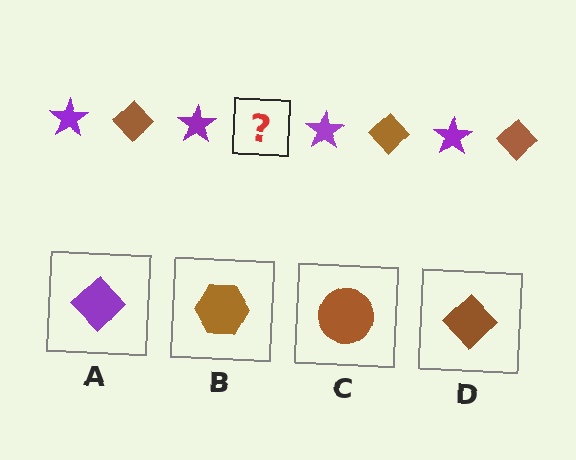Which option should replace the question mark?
Option D.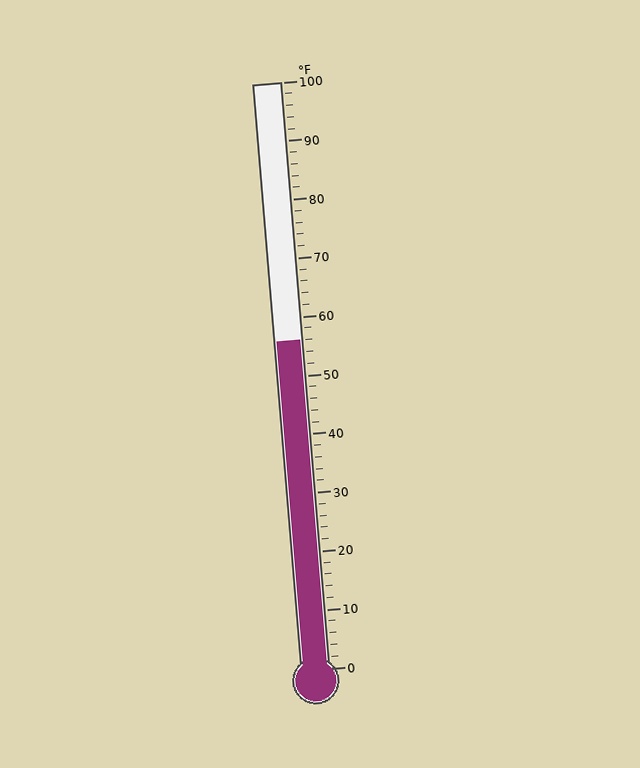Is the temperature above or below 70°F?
The temperature is below 70°F.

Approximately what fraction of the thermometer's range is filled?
The thermometer is filled to approximately 55% of its range.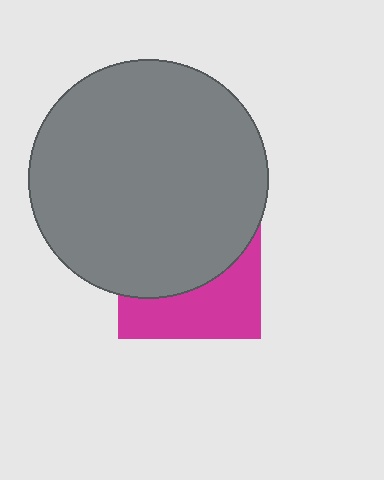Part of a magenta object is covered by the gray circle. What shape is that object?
It is a square.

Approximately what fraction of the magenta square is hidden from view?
Roughly 60% of the magenta square is hidden behind the gray circle.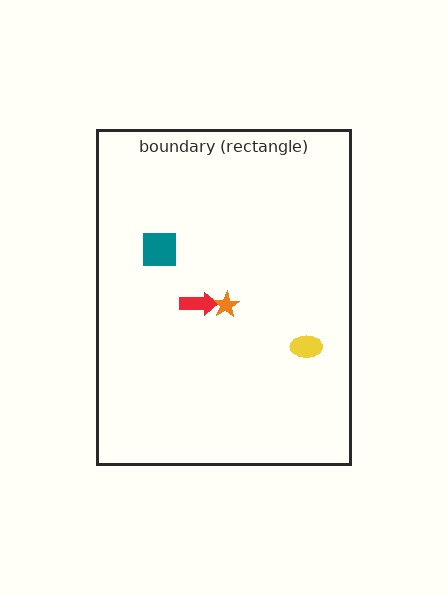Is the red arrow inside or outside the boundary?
Inside.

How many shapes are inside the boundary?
4 inside, 0 outside.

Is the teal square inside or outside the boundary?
Inside.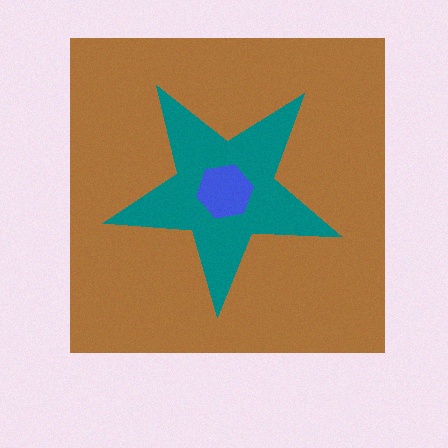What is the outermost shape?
The brown square.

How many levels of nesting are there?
3.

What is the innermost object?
The blue hexagon.